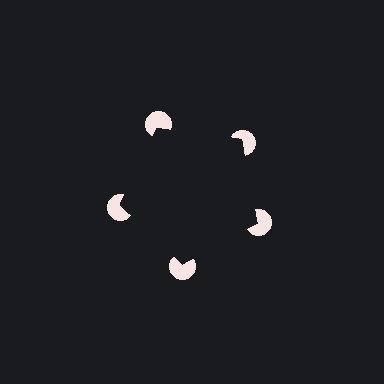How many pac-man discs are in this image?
There are 5 — one at each vertex of the illusory pentagon.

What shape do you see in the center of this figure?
An illusory pentagon — its edges are inferred from the aligned wedge cuts in the pac-man discs, not physically drawn.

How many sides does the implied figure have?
5 sides.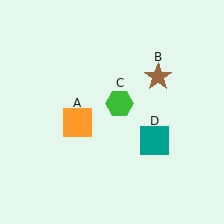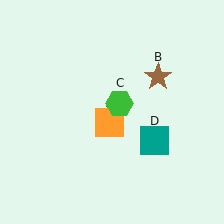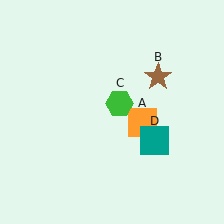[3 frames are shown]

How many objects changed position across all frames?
1 object changed position: orange square (object A).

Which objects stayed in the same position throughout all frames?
Brown star (object B) and green hexagon (object C) and teal square (object D) remained stationary.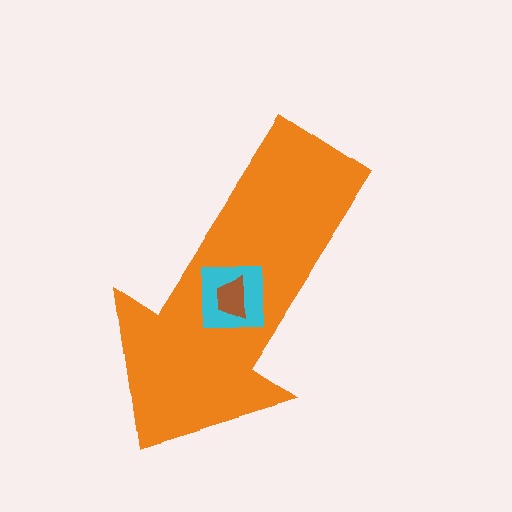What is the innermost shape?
The brown trapezoid.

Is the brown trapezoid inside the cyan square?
Yes.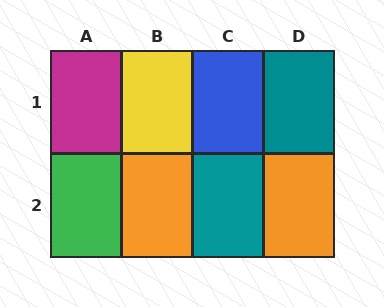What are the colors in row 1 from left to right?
Magenta, yellow, blue, teal.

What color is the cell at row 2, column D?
Orange.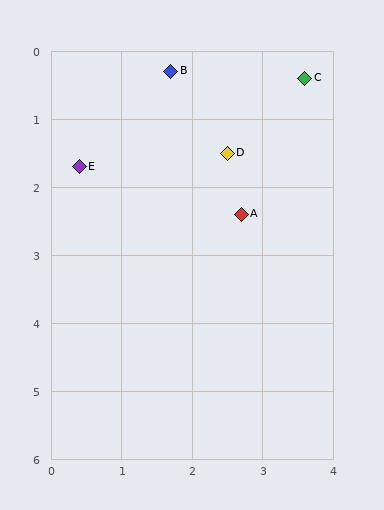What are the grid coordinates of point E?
Point E is at approximately (0.4, 1.7).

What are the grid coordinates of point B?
Point B is at approximately (1.7, 0.3).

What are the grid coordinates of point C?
Point C is at approximately (3.6, 0.4).